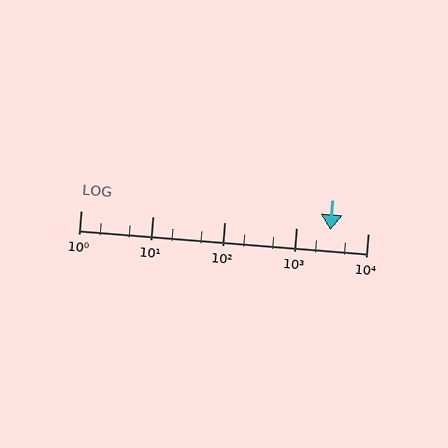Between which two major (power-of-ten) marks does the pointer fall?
The pointer is between 1000 and 10000.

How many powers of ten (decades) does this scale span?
The scale spans 4 decades, from 1 to 10000.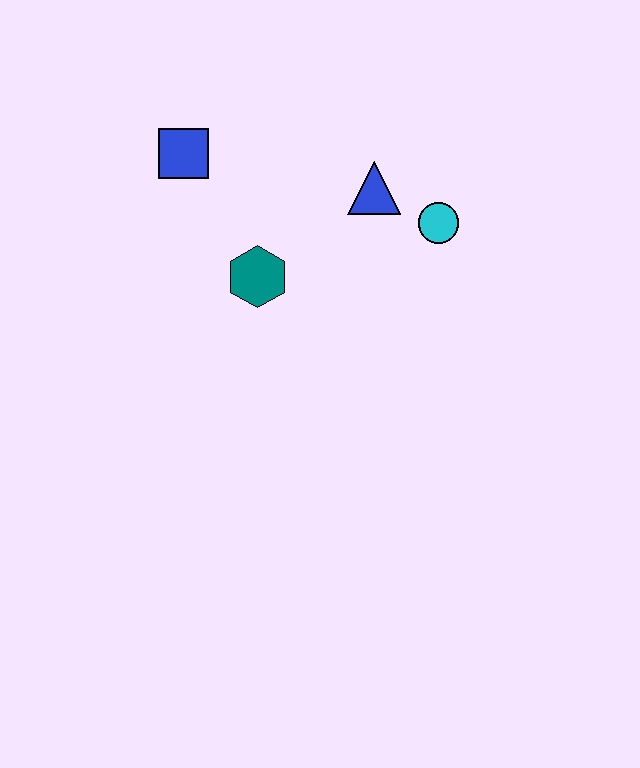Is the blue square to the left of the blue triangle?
Yes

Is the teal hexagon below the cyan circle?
Yes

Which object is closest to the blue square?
The teal hexagon is closest to the blue square.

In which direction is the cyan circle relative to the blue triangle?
The cyan circle is to the right of the blue triangle.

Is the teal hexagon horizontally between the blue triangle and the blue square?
Yes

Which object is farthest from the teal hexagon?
The cyan circle is farthest from the teal hexagon.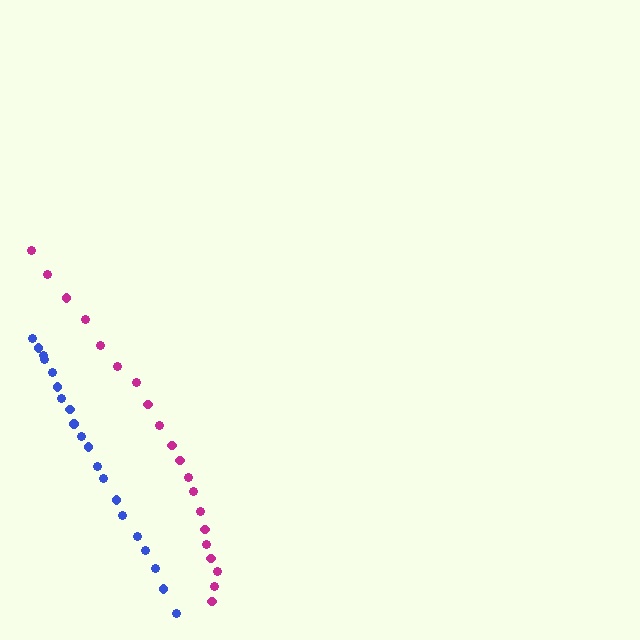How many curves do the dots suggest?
There are 2 distinct paths.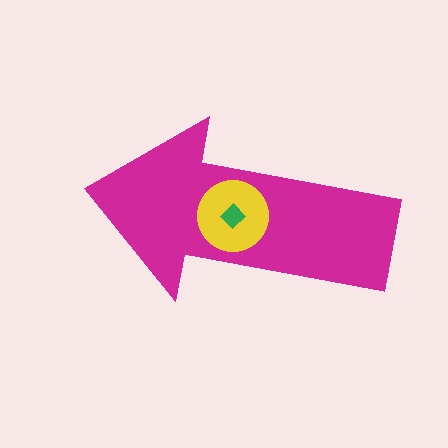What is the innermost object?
The green diamond.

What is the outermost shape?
The magenta arrow.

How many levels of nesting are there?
3.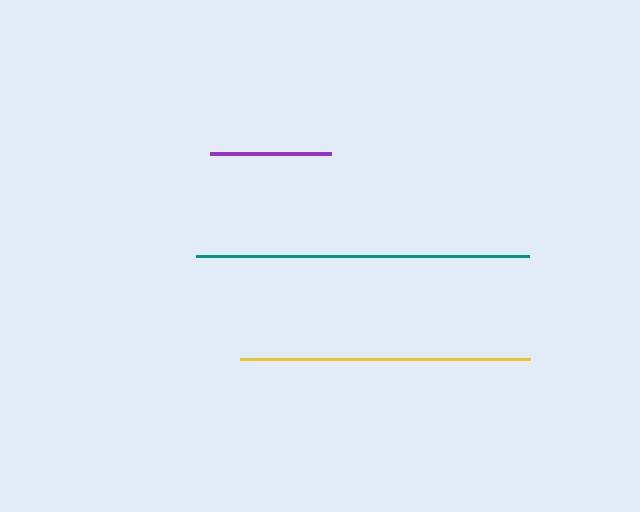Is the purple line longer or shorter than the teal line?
The teal line is longer than the purple line.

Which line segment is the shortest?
The purple line is the shortest at approximately 121 pixels.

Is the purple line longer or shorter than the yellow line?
The yellow line is longer than the purple line.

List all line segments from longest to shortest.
From longest to shortest: teal, yellow, purple.